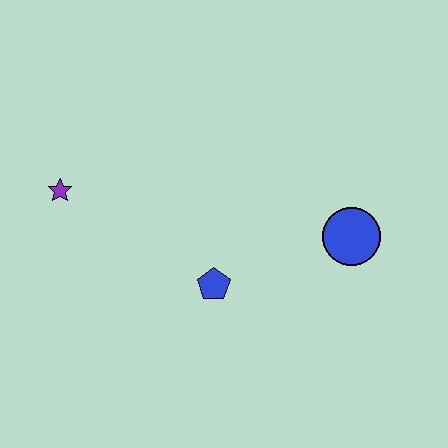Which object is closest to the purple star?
The blue pentagon is closest to the purple star.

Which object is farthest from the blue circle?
The purple star is farthest from the blue circle.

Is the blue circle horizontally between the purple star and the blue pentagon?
No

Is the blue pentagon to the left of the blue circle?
Yes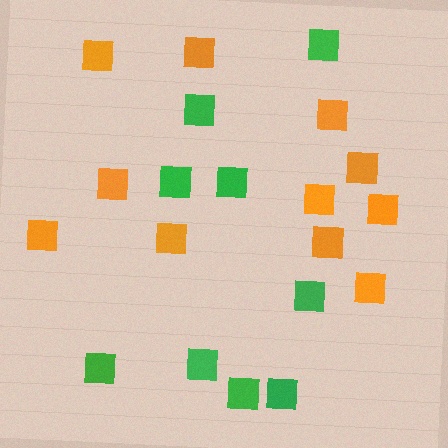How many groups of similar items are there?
There are 2 groups: one group of green squares (9) and one group of orange squares (11).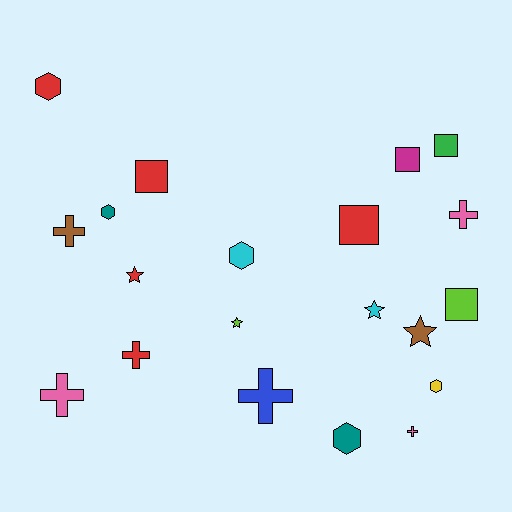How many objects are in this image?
There are 20 objects.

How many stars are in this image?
There are 4 stars.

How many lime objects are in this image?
There are 2 lime objects.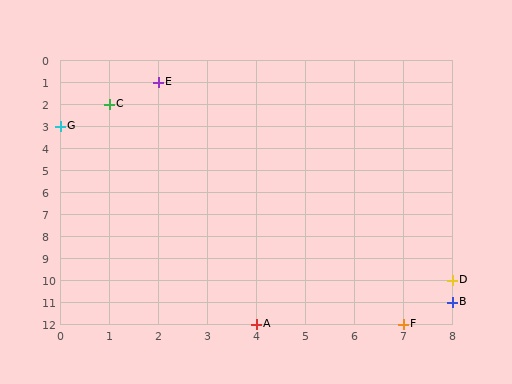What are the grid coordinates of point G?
Point G is at grid coordinates (0, 3).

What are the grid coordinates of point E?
Point E is at grid coordinates (2, 1).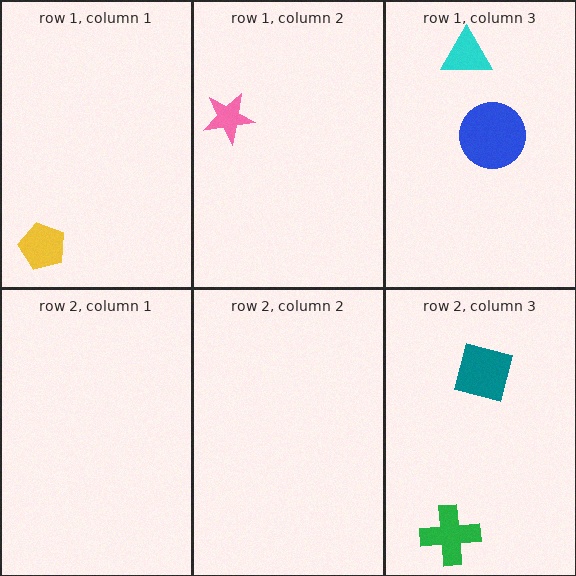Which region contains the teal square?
The row 2, column 3 region.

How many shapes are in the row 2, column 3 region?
2.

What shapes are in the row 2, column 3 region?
The teal square, the green cross.